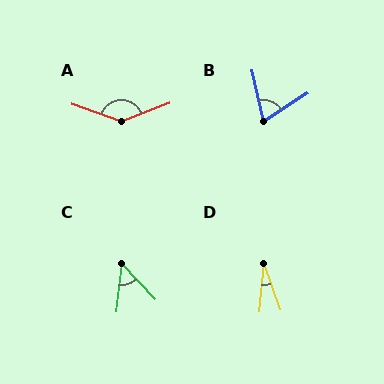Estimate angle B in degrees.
Approximately 70 degrees.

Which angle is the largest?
A, at approximately 139 degrees.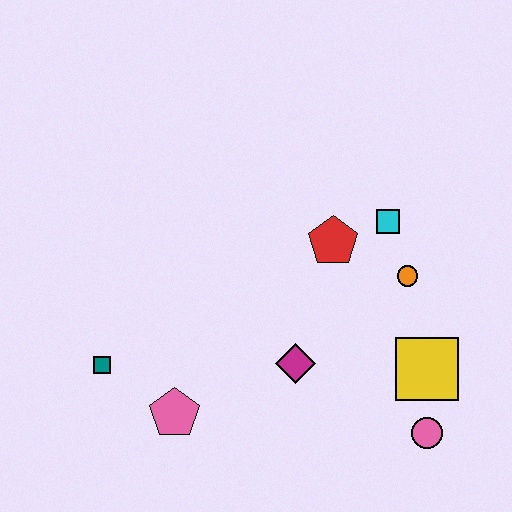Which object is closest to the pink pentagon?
The teal square is closest to the pink pentagon.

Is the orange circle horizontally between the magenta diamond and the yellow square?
Yes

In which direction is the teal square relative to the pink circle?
The teal square is to the left of the pink circle.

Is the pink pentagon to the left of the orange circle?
Yes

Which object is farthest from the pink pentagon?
The cyan square is farthest from the pink pentagon.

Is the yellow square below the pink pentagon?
No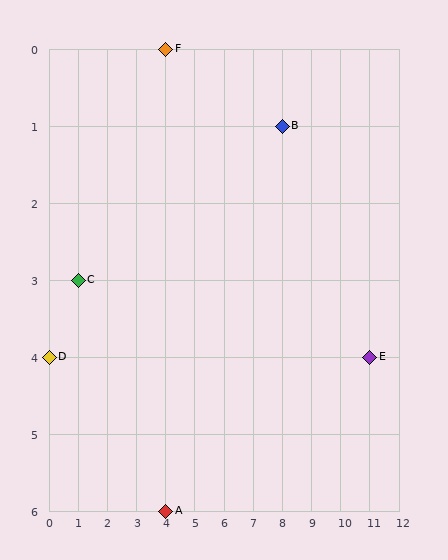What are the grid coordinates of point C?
Point C is at grid coordinates (1, 3).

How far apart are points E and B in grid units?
Points E and B are 3 columns and 3 rows apart (about 4.2 grid units diagonally).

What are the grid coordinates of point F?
Point F is at grid coordinates (4, 0).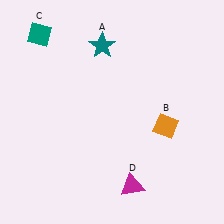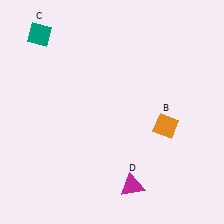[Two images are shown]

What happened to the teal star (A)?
The teal star (A) was removed in Image 2. It was in the top-left area of Image 1.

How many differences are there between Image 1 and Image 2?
There is 1 difference between the two images.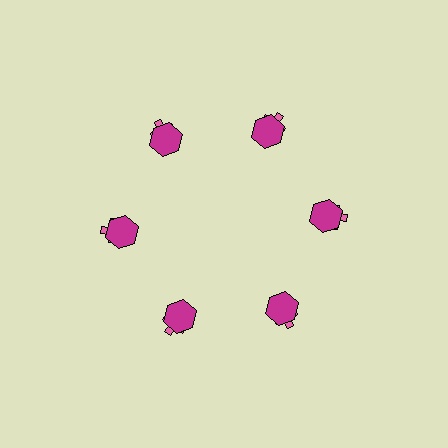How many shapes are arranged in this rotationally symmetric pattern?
There are 12 shapes, arranged in 6 groups of 2.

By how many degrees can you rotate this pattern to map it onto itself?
The pattern maps onto itself every 60 degrees of rotation.